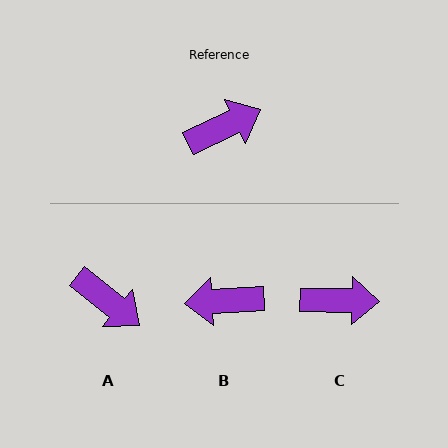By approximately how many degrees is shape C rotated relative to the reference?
Approximately 26 degrees clockwise.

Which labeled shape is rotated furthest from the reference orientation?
B, about 158 degrees away.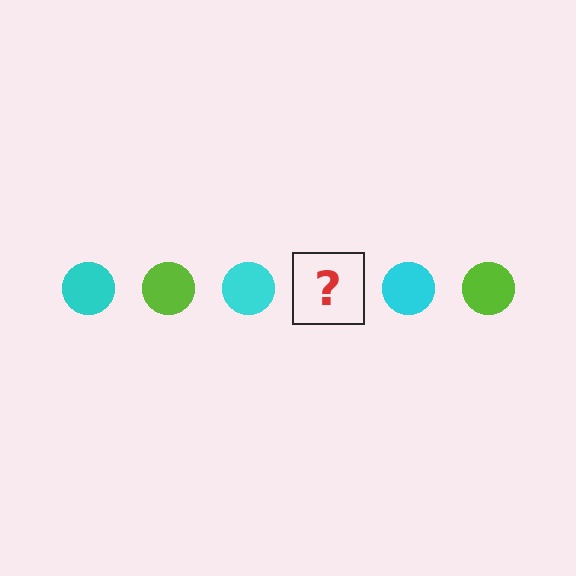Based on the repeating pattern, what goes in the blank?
The blank should be a lime circle.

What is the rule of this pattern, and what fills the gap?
The rule is that the pattern cycles through cyan, lime circles. The gap should be filled with a lime circle.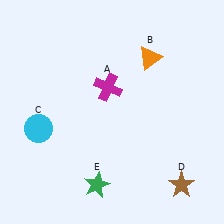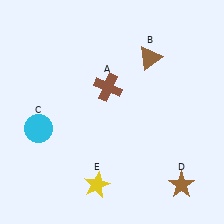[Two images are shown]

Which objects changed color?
A changed from magenta to brown. B changed from orange to brown. E changed from green to yellow.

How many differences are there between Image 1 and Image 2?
There are 3 differences between the two images.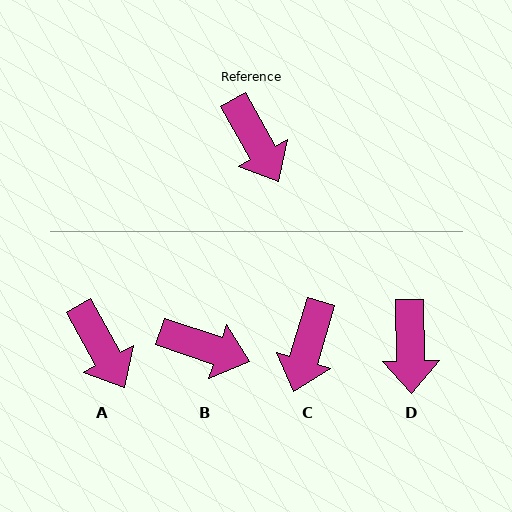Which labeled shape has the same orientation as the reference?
A.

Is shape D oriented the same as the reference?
No, it is off by about 28 degrees.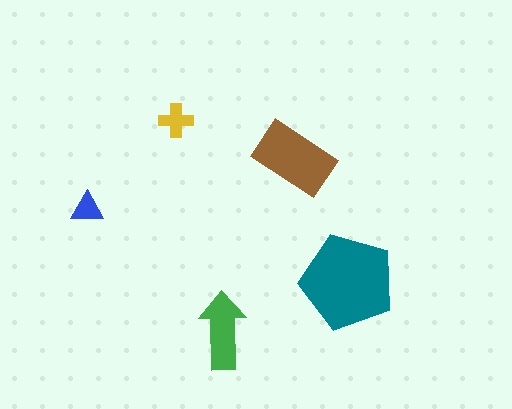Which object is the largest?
The teal pentagon.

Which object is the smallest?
The blue triangle.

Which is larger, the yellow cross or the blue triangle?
The yellow cross.